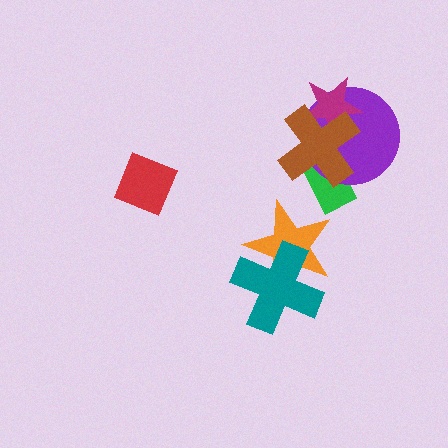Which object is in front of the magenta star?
The brown cross is in front of the magenta star.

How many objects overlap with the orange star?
1 object overlaps with the orange star.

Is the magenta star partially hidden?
Yes, it is partially covered by another shape.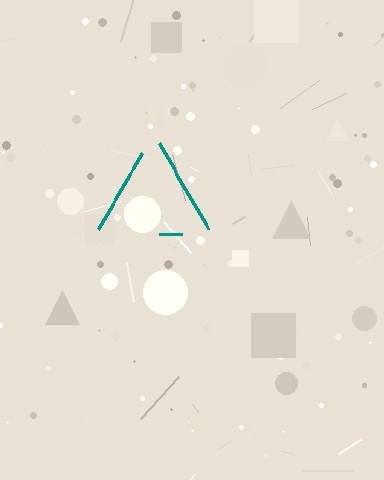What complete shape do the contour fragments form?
The contour fragments form a triangle.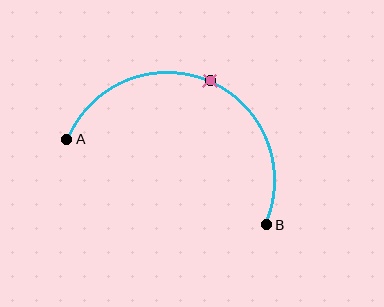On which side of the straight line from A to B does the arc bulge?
The arc bulges above the straight line connecting A and B.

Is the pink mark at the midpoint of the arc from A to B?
Yes. The pink mark lies on the arc at equal arc-length from both A and B — it is the arc midpoint.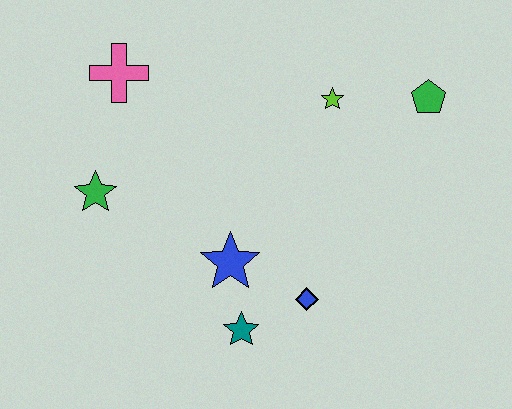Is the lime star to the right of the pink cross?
Yes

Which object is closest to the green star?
The pink cross is closest to the green star.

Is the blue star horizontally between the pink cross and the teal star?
Yes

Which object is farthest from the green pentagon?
The green star is farthest from the green pentagon.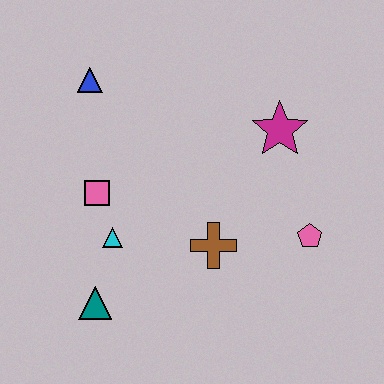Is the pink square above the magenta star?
No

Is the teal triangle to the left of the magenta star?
Yes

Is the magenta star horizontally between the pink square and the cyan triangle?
No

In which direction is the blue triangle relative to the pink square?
The blue triangle is above the pink square.